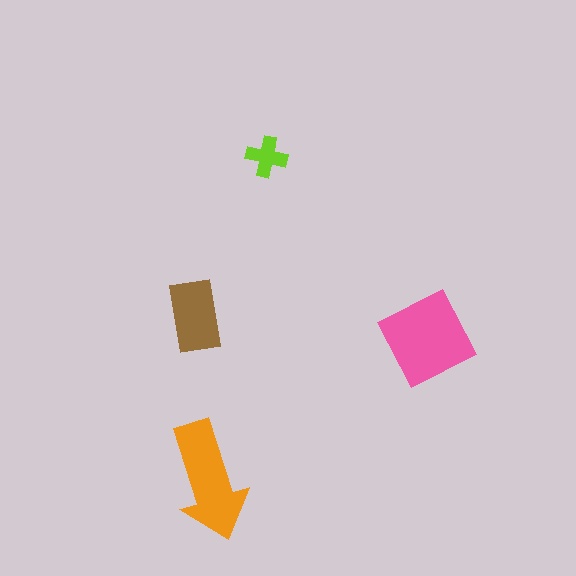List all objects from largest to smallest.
The pink diamond, the orange arrow, the brown rectangle, the lime cross.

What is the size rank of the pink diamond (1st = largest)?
1st.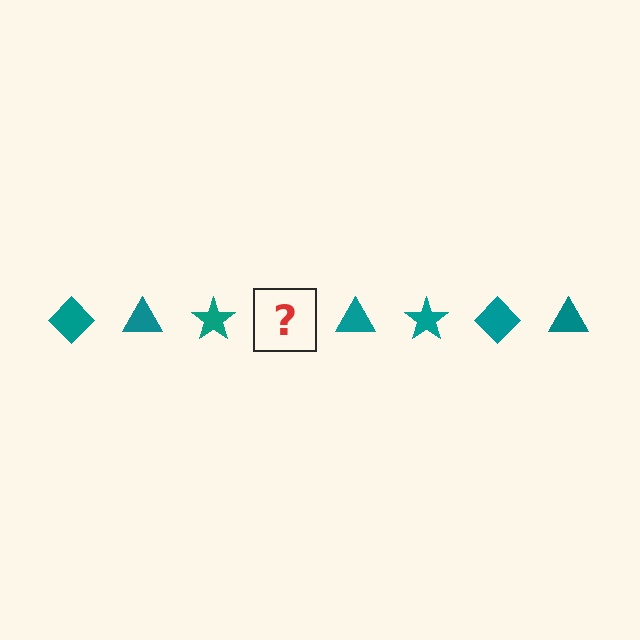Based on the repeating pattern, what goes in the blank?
The blank should be a teal diamond.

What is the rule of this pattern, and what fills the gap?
The rule is that the pattern cycles through diamond, triangle, star shapes in teal. The gap should be filled with a teal diamond.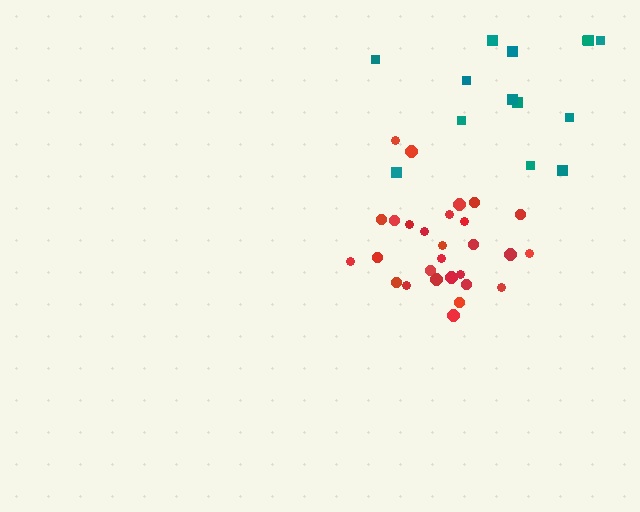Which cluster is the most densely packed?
Red.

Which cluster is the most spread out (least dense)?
Teal.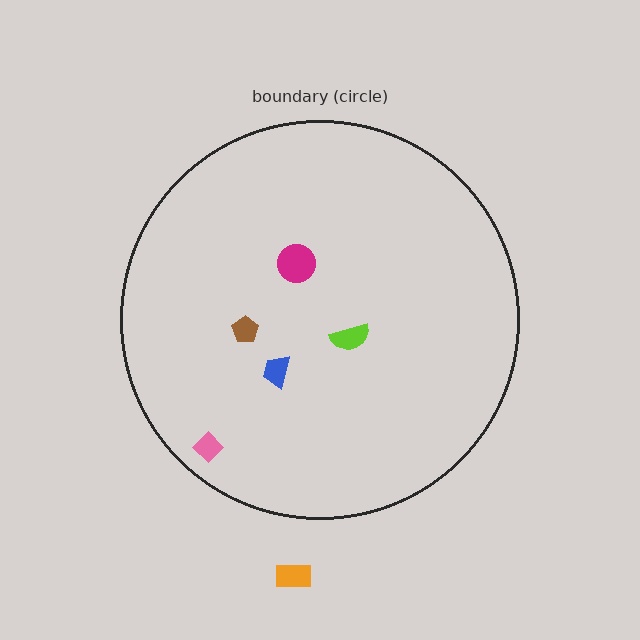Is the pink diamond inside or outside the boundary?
Inside.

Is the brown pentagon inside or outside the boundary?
Inside.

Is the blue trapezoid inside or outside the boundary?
Inside.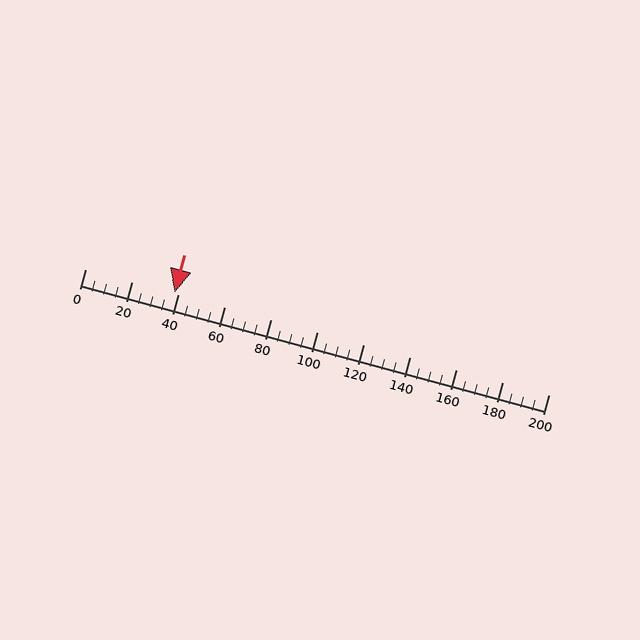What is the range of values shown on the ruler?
The ruler shows values from 0 to 200.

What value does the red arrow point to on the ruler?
The red arrow points to approximately 38.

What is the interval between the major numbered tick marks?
The major tick marks are spaced 20 units apart.